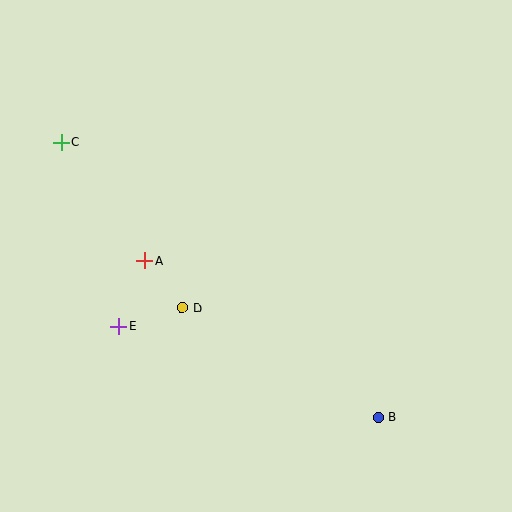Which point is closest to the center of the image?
Point D at (182, 308) is closest to the center.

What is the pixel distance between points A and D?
The distance between A and D is 61 pixels.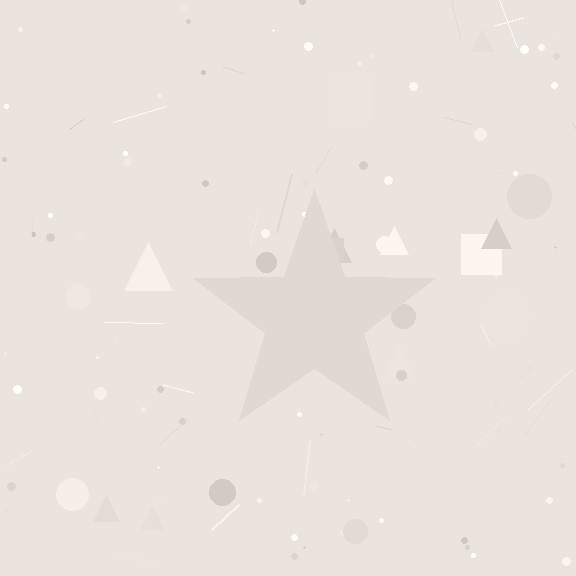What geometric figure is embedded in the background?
A star is embedded in the background.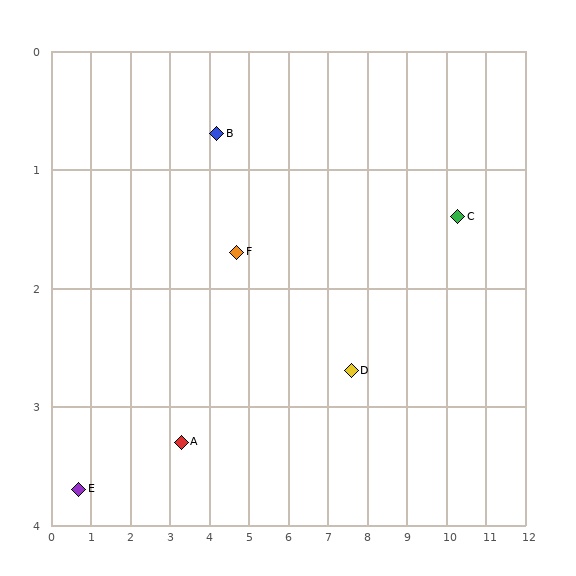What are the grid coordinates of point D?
Point D is at approximately (7.6, 2.7).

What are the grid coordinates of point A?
Point A is at approximately (3.3, 3.3).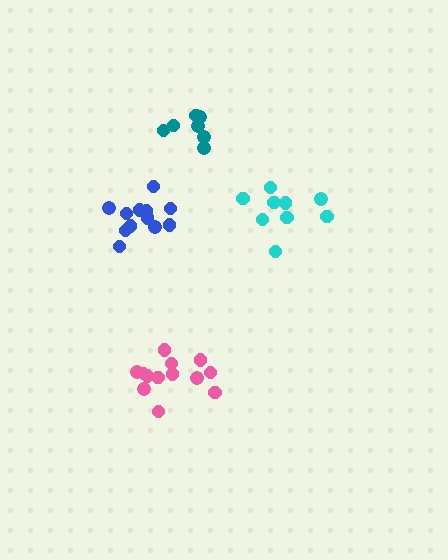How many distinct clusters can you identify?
There are 4 distinct clusters.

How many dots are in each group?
Group 1: 7 dots, Group 2: 13 dots, Group 3: 9 dots, Group 4: 12 dots (41 total).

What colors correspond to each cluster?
The clusters are colored: teal, pink, cyan, blue.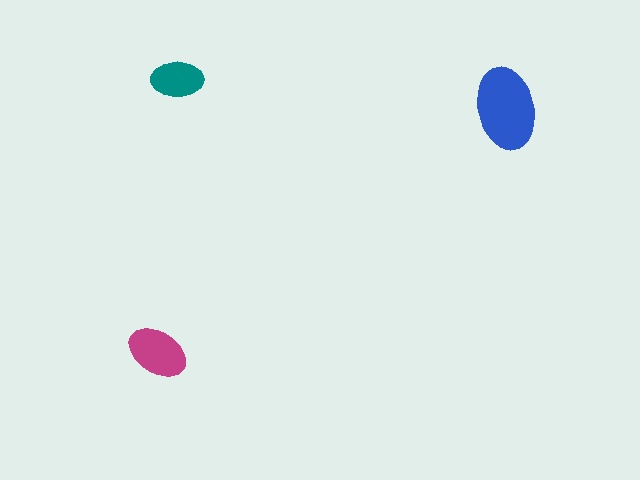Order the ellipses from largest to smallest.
the blue one, the magenta one, the teal one.